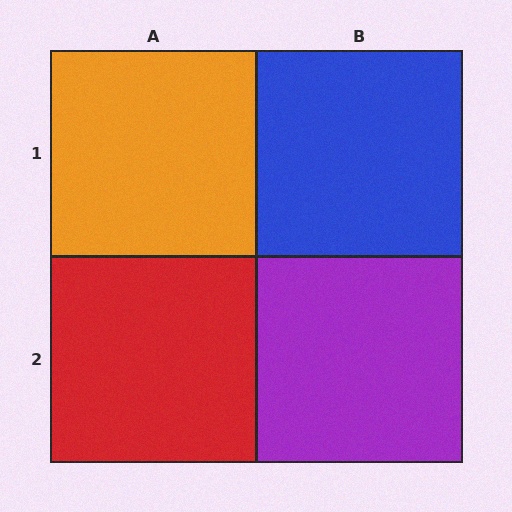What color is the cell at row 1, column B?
Blue.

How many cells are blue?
1 cell is blue.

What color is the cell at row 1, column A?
Orange.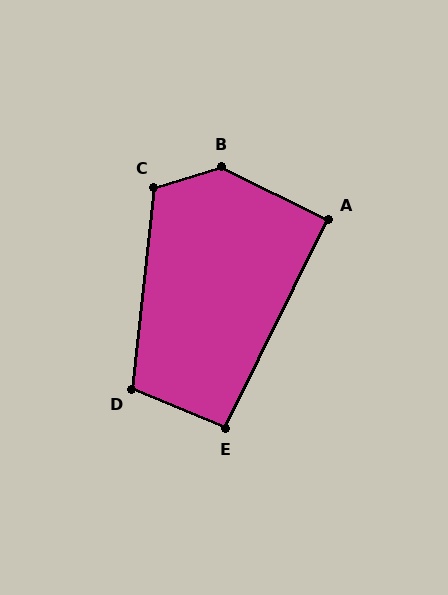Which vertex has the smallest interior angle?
A, at approximately 90 degrees.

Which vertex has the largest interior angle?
B, at approximately 137 degrees.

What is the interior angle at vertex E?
Approximately 94 degrees (approximately right).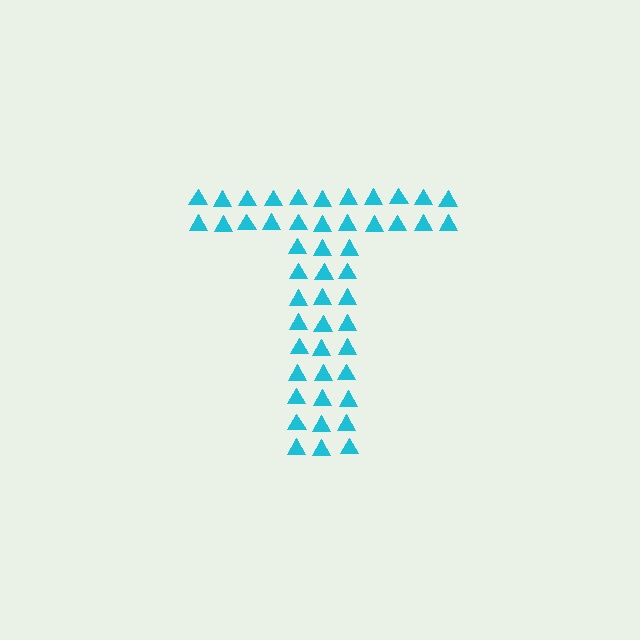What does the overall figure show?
The overall figure shows the letter T.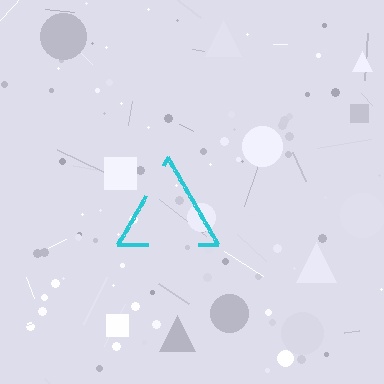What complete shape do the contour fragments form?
The contour fragments form a triangle.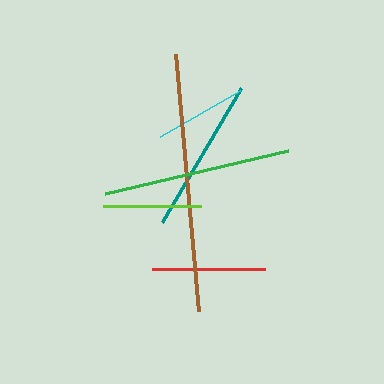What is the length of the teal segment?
The teal segment is approximately 156 pixels long.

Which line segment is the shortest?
The cyan line is the shortest at approximately 93 pixels.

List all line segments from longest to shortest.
From longest to shortest: brown, green, teal, red, lime, cyan.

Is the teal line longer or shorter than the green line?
The green line is longer than the teal line.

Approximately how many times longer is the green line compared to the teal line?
The green line is approximately 1.2 times the length of the teal line.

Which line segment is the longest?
The brown line is the longest at approximately 258 pixels.